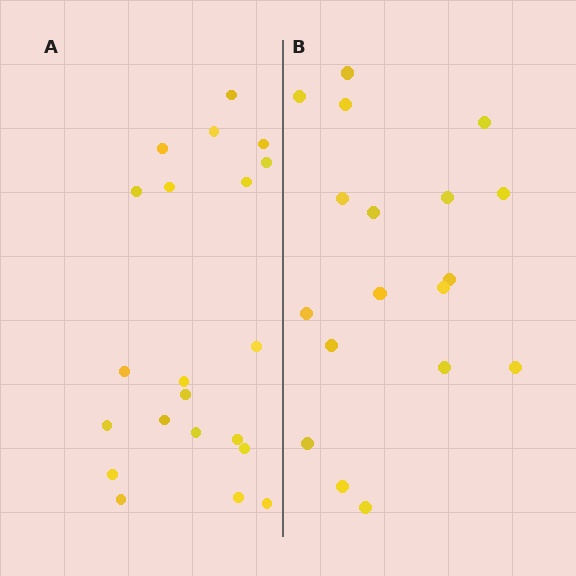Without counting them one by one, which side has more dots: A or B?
Region A (the left region) has more dots.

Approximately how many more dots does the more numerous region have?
Region A has just a few more — roughly 2 or 3 more dots than region B.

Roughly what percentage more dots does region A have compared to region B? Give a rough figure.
About 15% more.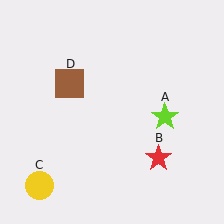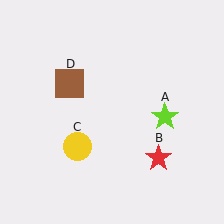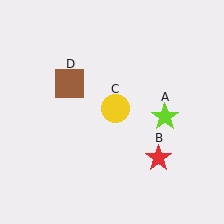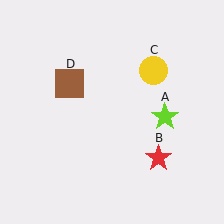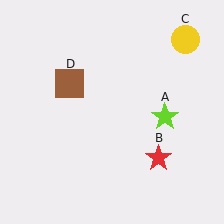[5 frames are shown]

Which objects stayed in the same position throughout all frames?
Lime star (object A) and red star (object B) and brown square (object D) remained stationary.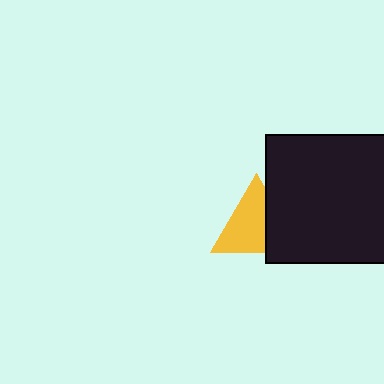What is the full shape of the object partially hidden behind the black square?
The partially hidden object is a yellow triangle.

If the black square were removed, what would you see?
You would see the complete yellow triangle.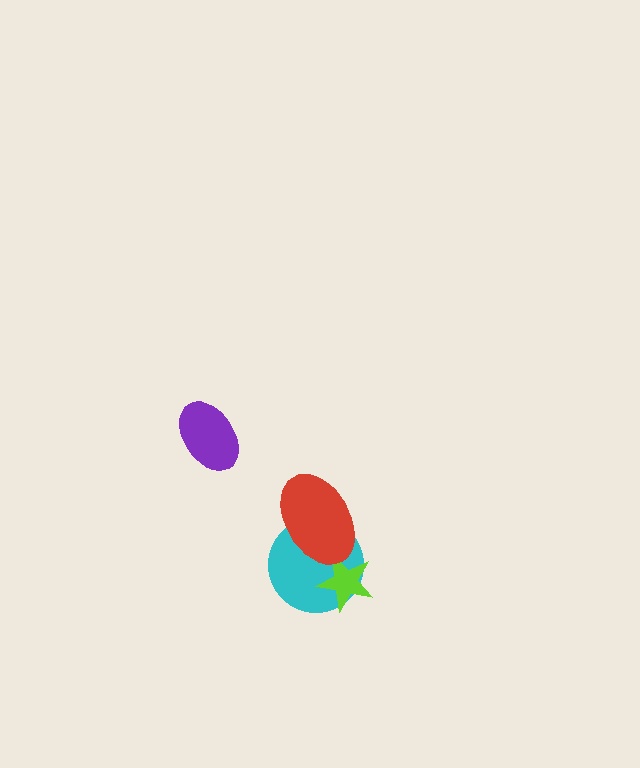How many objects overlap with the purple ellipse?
0 objects overlap with the purple ellipse.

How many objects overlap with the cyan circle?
2 objects overlap with the cyan circle.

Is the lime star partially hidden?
Yes, it is partially covered by another shape.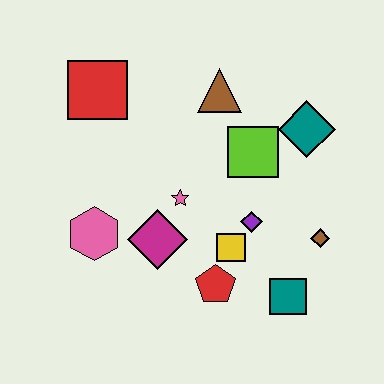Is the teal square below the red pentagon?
Yes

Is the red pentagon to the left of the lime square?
Yes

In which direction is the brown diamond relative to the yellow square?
The brown diamond is to the right of the yellow square.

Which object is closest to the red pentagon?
The yellow square is closest to the red pentagon.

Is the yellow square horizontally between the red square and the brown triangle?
No